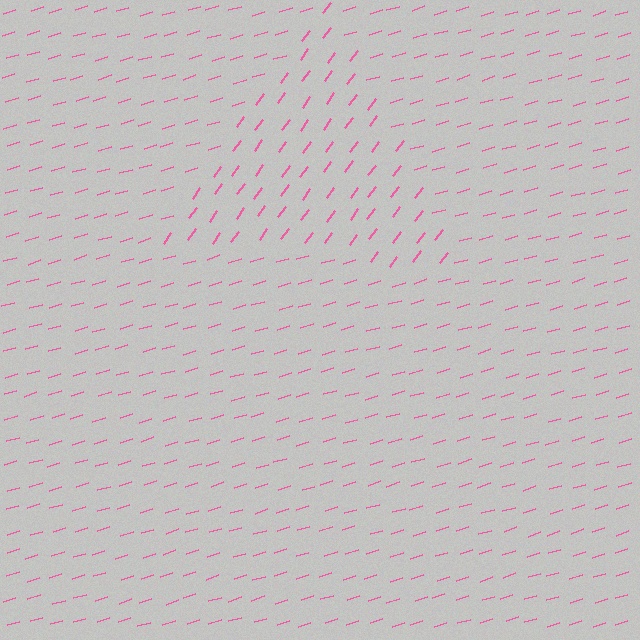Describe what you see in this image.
The image is filled with small pink line segments. A triangle region in the image has lines oriented differently from the surrounding lines, creating a visible texture boundary.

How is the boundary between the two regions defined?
The boundary is defined purely by a change in line orientation (approximately 37 degrees difference). All lines are the same color and thickness.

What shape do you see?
I see a triangle.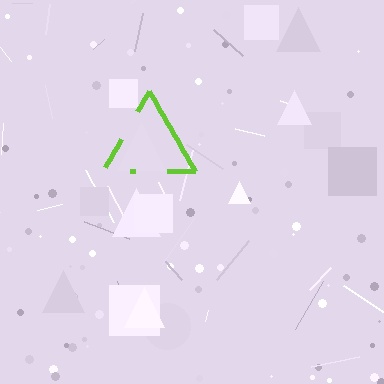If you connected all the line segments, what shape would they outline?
They would outline a triangle.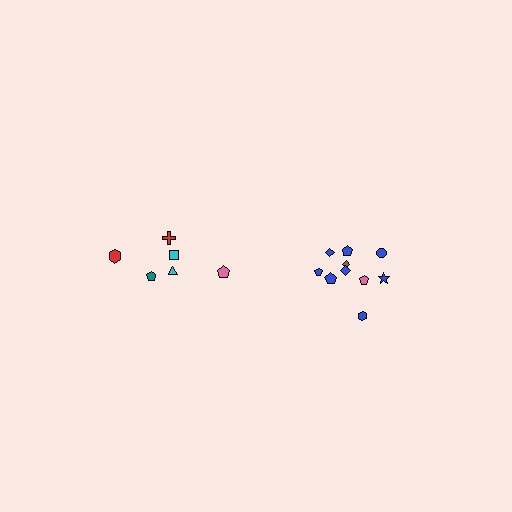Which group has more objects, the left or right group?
The right group.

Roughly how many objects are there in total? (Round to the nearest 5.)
Roughly 15 objects in total.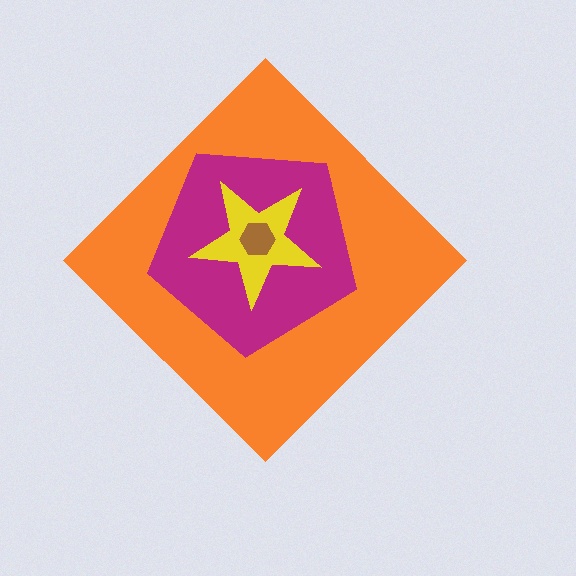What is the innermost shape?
The brown hexagon.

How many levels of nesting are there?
4.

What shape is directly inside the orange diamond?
The magenta pentagon.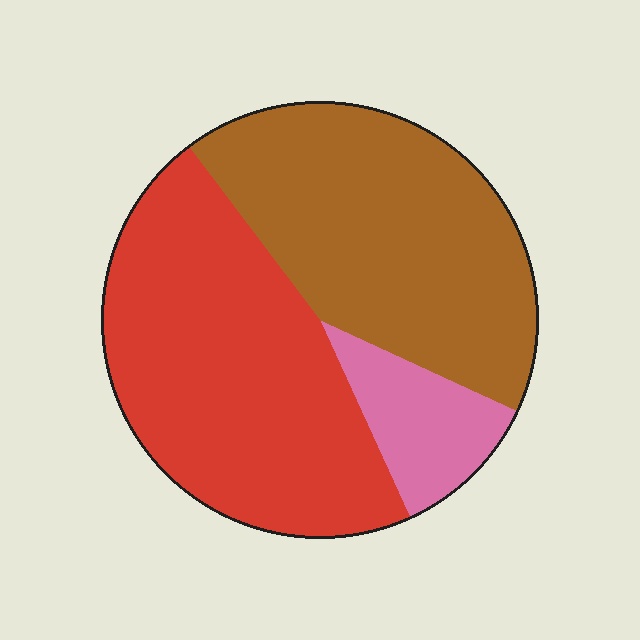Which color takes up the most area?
Red, at roughly 45%.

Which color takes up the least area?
Pink, at roughly 10%.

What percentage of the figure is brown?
Brown covers 42% of the figure.